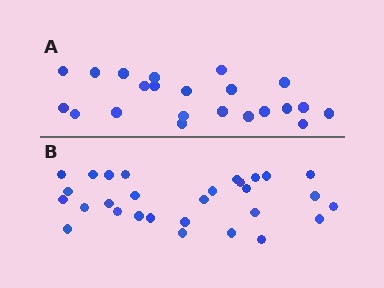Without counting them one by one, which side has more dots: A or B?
Region B (the bottom region) has more dots.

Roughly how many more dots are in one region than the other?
Region B has roughly 8 or so more dots than region A.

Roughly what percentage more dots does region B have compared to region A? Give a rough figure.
About 30% more.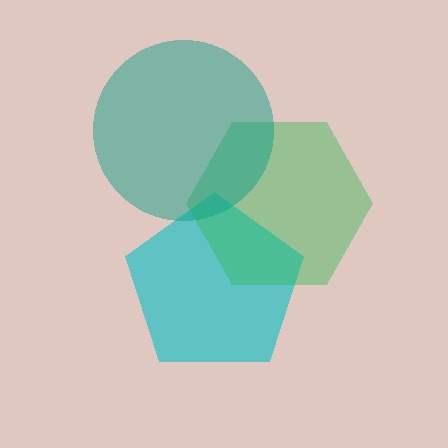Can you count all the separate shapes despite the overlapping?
Yes, there are 3 separate shapes.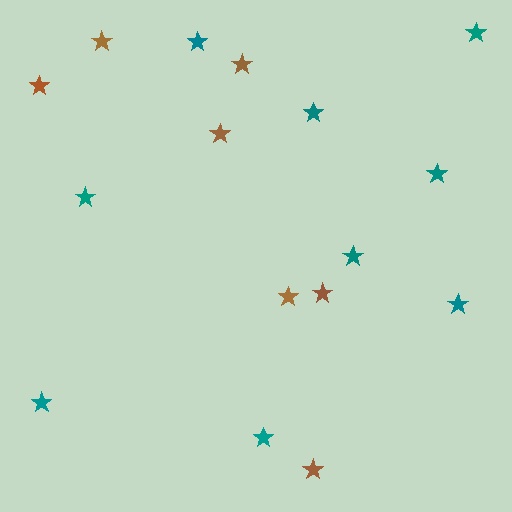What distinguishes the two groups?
There are 2 groups: one group of brown stars (7) and one group of teal stars (9).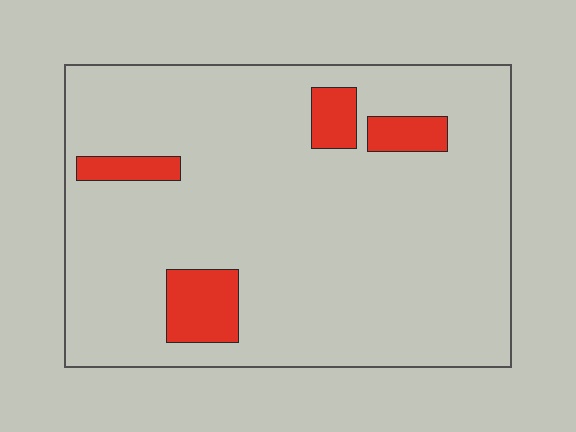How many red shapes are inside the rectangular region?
4.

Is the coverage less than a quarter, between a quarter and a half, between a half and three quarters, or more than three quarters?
Less than a quarter.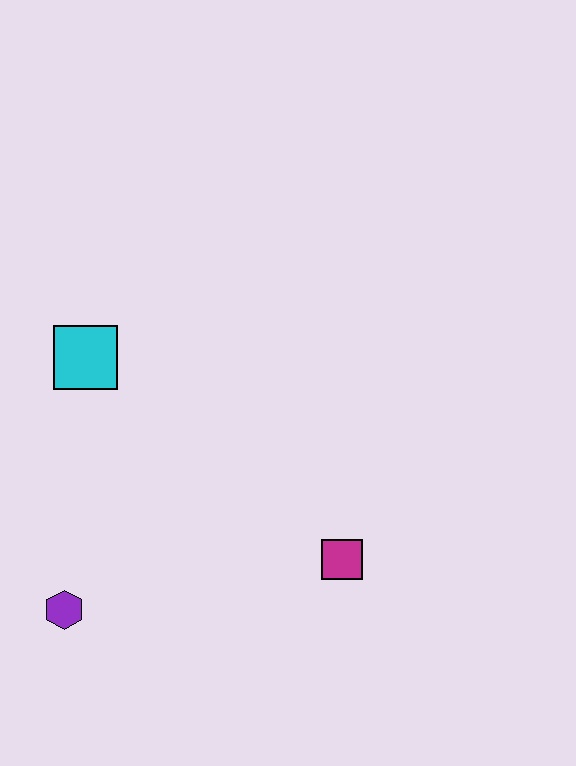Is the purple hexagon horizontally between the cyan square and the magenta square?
No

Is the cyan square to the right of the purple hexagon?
Yes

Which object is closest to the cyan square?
The purple hexagon is closest to the cyan square.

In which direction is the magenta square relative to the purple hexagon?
The magenta square is to the right of the purple hexagon.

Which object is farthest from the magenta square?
The cyan square is farthest from the magenta square.